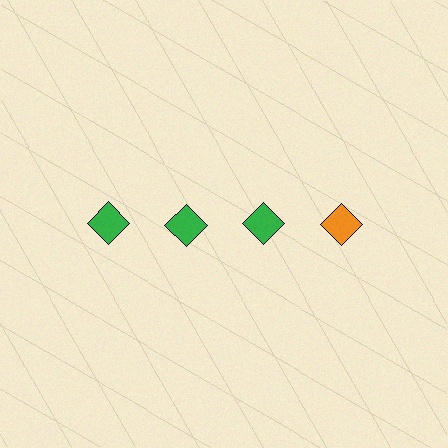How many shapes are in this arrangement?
There are 4 shapes arranged in a grid pattern.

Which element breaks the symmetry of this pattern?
The orange diamond in the top row, second from right column breaks the symmetry. All other shapes are green diamonds.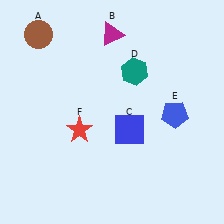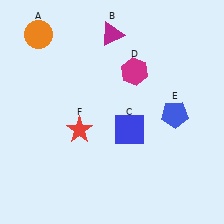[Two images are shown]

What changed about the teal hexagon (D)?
In Image 1, D is teal. In Image 2, it changed to magenta.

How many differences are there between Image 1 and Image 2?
There are 2 differences between the two images.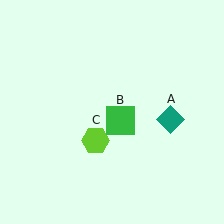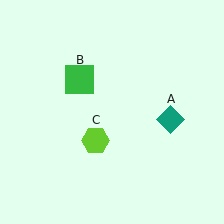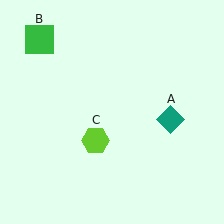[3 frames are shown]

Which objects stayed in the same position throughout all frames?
Teal diamond (object A) and lime hexagon (object C) remained stationary.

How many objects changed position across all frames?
1 object changed position: green square (object B).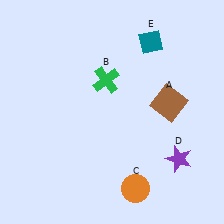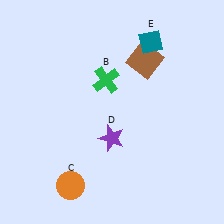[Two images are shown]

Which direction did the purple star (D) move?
The purple star (D) moved left.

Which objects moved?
The objects that moved are: the brown square (A), the orange circle (C), the purple star (D).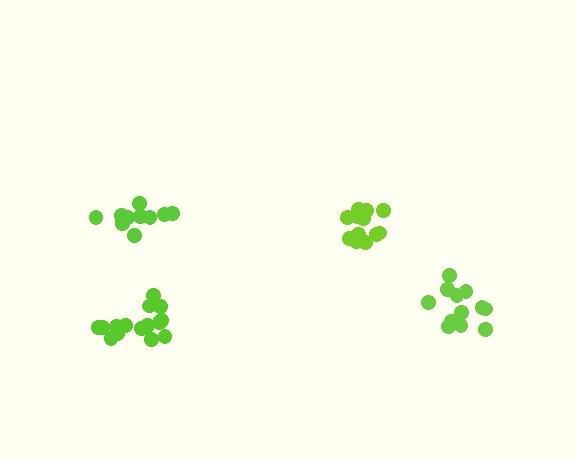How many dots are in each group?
Group 1: 15 dots, Group 2: 14 dots, Group 3: 11 dots, Group 4: 12 dots (52 total).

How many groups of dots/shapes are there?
There are 4 groups.